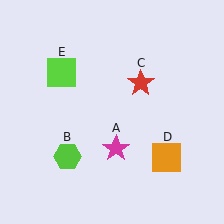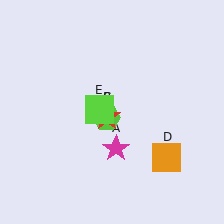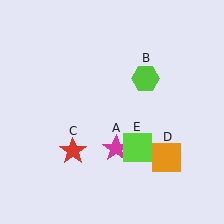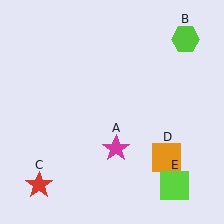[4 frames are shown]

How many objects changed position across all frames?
3 objects changed position: lime hexagon (object B), red star (object C), lime square (object E).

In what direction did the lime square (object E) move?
The lime square (object E) moved down and to the right.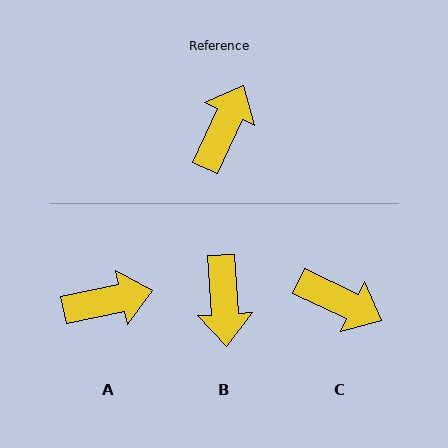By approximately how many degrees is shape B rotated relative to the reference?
Approximately 152 degrees clockwise.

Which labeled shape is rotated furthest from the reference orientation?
B, about 152 degrees away.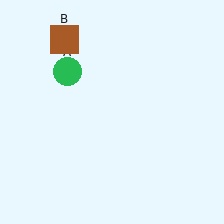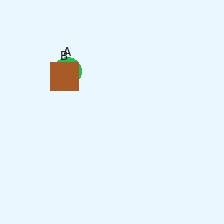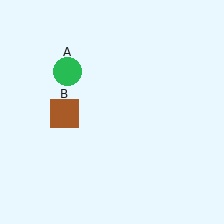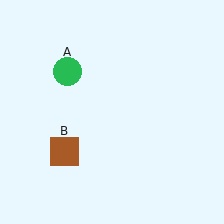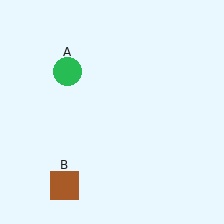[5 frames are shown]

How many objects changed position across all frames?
1 object changed position: brown square (object B).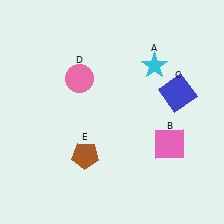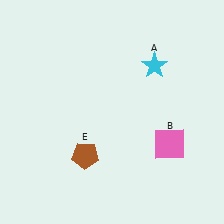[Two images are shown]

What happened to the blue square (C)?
The blue square (C) was removed in Image 2. It was in the top-right area of Image 1.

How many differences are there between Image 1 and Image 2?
There are 2 differences between the two images.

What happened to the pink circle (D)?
The pink circle (D) was removed in Image 2. It was in the top-left area of Image 1.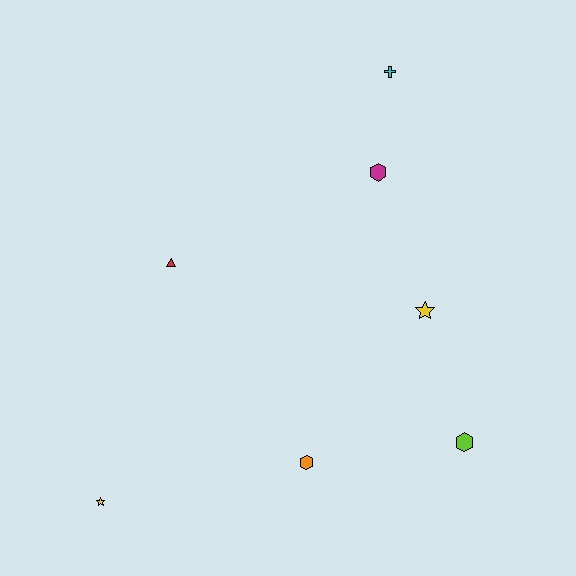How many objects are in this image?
There are 7 objects.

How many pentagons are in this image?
There are no pentagons.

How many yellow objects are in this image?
There are 2 yellow objects.